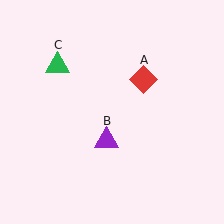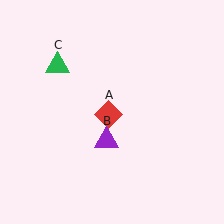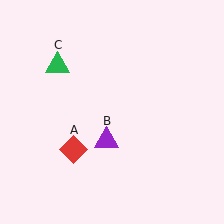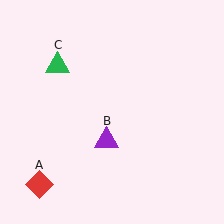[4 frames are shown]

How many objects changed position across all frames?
1 object changed position: red diamond (object A).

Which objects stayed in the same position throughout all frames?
Purple triangle (object B) and green triangle (object C) remained stationary.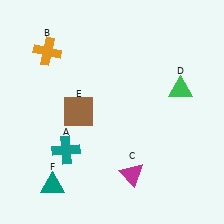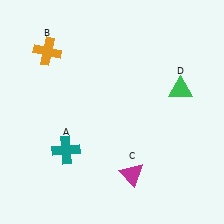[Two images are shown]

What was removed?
The brown square (E), the teal triangle (F) were removed in Image 2.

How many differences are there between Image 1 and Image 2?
There are 2 differences between the two images.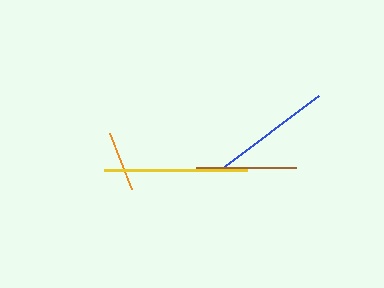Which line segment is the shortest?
The orange line is the shortest at approximately 60 pixels.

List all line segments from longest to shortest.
From longest to shortest: yellow, blue, brown, orange.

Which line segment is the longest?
The yellow line is the longest at approximately 143 pixels.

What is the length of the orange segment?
The orange segment is approximately 60 pixels long.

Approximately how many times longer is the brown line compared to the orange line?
The brown line is approximately 1.7 times the length of the orange line.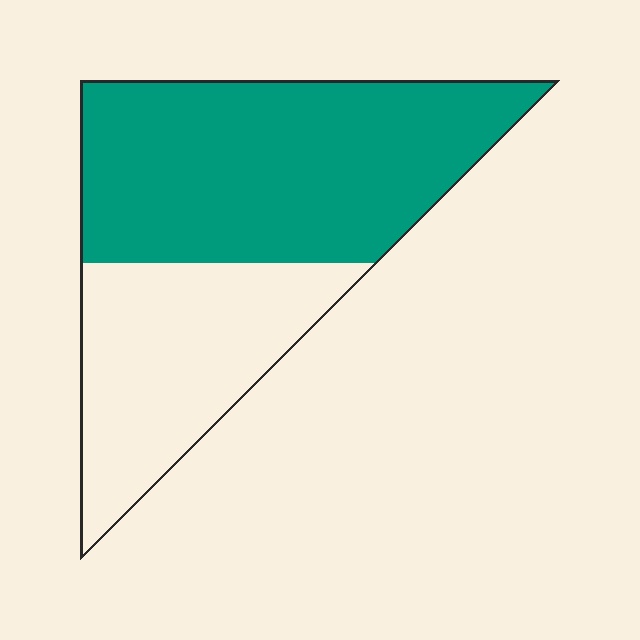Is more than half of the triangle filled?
Yes.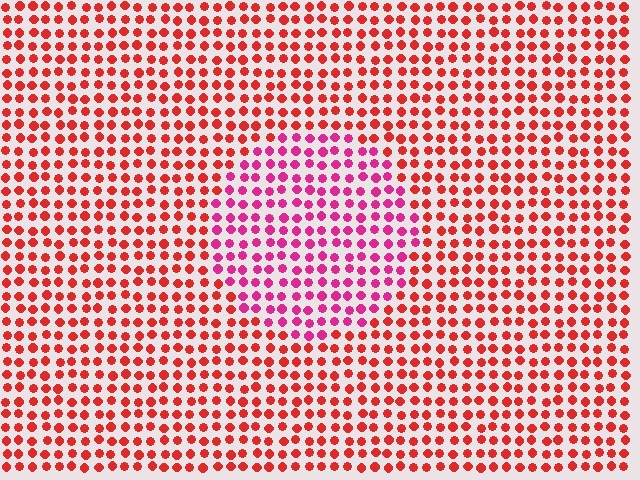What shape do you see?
I see a circle.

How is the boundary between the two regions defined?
The boundary is defined purely by a slight shift in hue (about 35 degrees). Spacing, size, and orientation are identical on both sides.